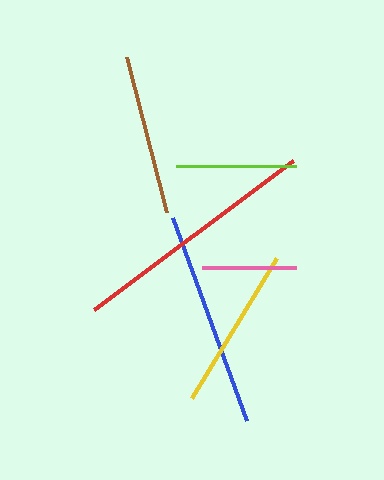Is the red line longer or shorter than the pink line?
The red line is longer than the pink line.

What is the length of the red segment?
The red segment is approximately 249 pixels long.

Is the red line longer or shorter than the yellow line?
The red line is longer than the yellow line.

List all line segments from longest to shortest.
From longest to shortest: red, blue, yellow, brown, lime, pink.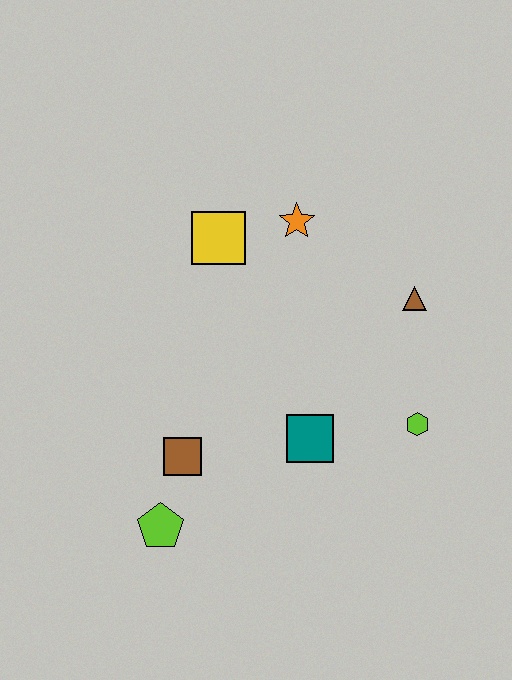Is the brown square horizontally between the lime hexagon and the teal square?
No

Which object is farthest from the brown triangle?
The lime pentagon is farthest from the brown triangle.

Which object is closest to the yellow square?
The orange star is closest to the yellow square.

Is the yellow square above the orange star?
No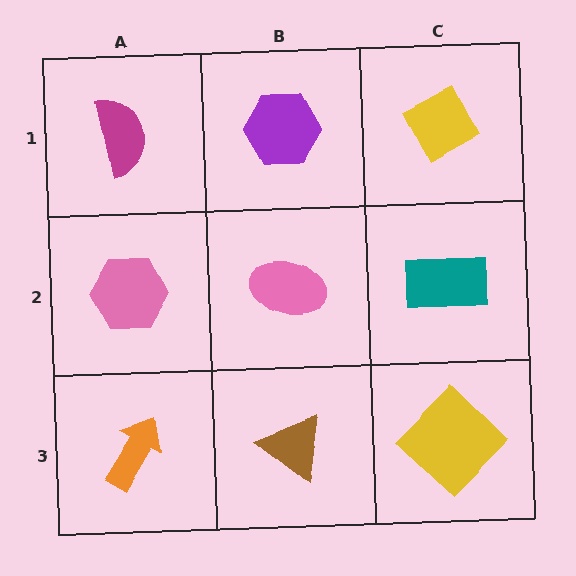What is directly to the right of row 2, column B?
A teal rectangle.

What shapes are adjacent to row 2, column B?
A purple hexagon (row 1, column B), a brown triangle (row 3, column B), a pink hexagon (row 2, column A), a teal rectangle (row 2, column C).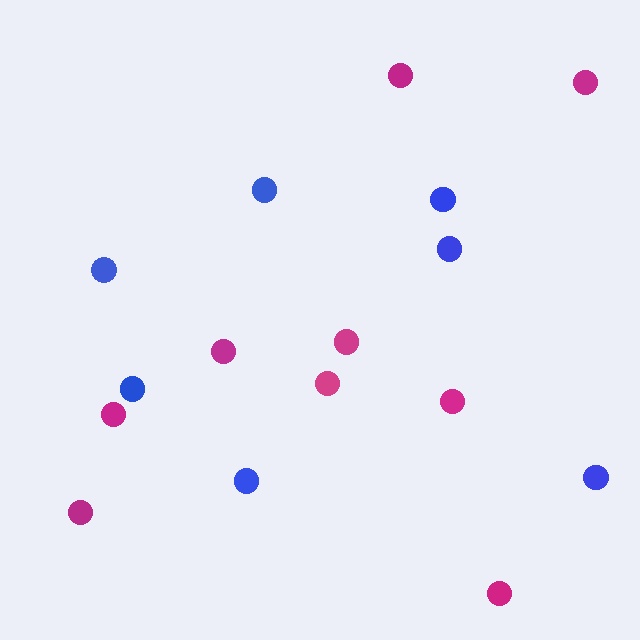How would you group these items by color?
There are 2 groups: one group of magenta circles (9) and one group of blue circles (7).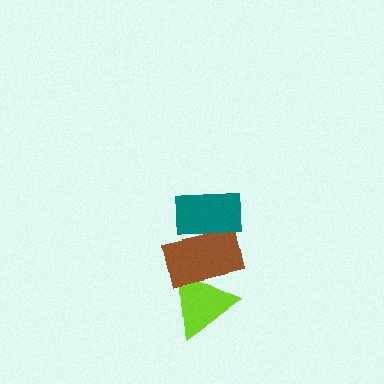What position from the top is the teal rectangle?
The teal rectangle is 1st from the top.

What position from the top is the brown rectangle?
The brown rectangle is 2nd from the top.